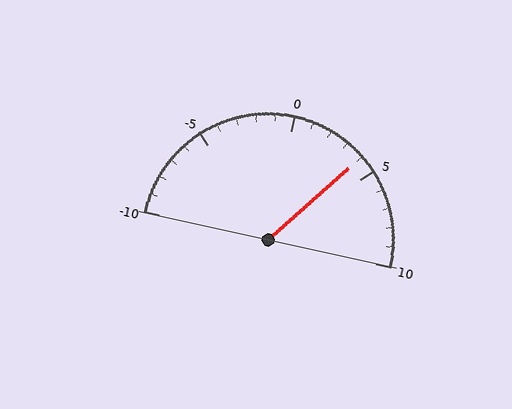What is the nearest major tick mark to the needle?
The nearest major tick mark is 5.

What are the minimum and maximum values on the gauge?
The gauge ranges from -10 to 10.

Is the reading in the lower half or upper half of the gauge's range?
The reading is in the upper half of the range (-10 to 10).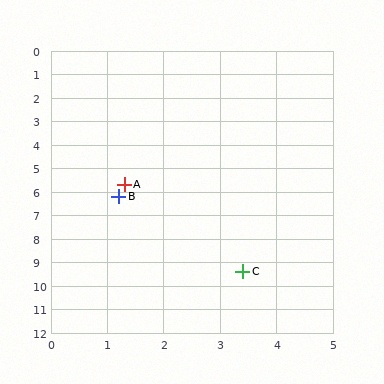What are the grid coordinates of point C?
Point C is at approximately (3.4, 9.4).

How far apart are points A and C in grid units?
Points A and C are about 4.3 grid units apart.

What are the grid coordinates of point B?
Point B is at approximately (1.2, 6.2).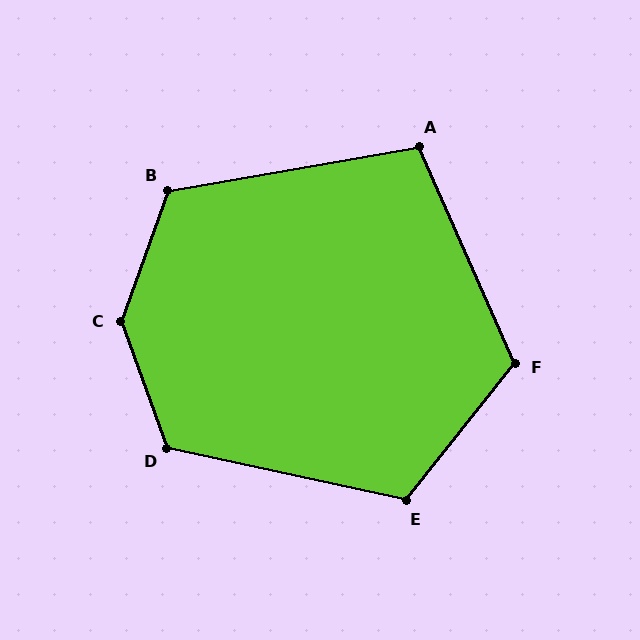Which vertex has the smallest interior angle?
A, at approximately 104 degrees.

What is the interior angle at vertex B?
Approximately 120 degrees (obtuse).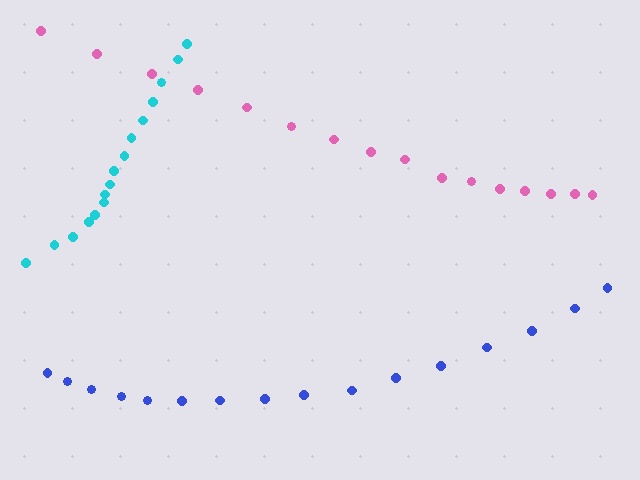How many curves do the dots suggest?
There are 3 distinct paths.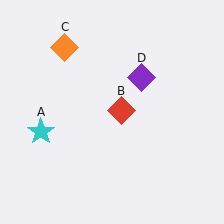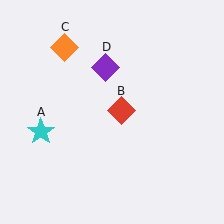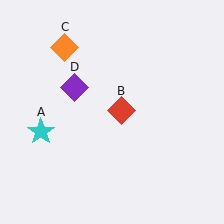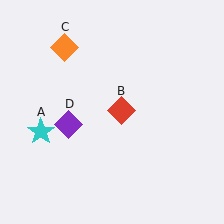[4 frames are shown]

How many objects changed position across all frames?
1 object changed position: purple diamond (object D).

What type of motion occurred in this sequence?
The purple diamond (object D) rotated counterclockwise around the center of the scene.